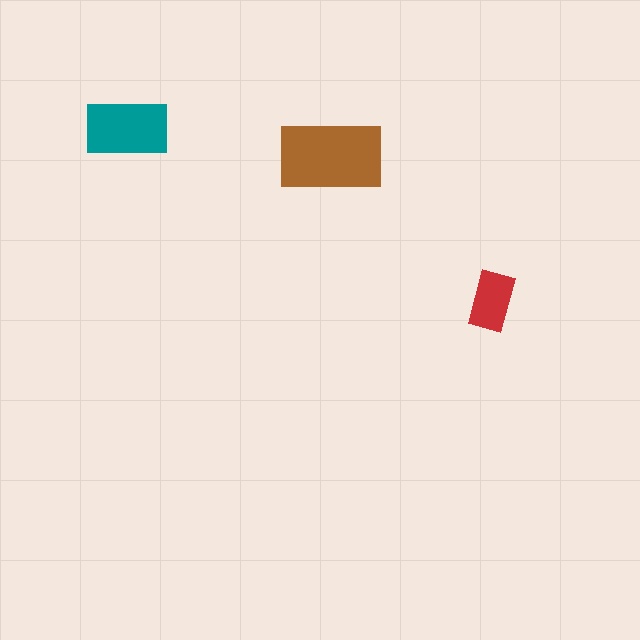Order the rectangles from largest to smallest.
the brown one, the teal one, the red one.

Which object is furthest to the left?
The teal rectangle is leftmost.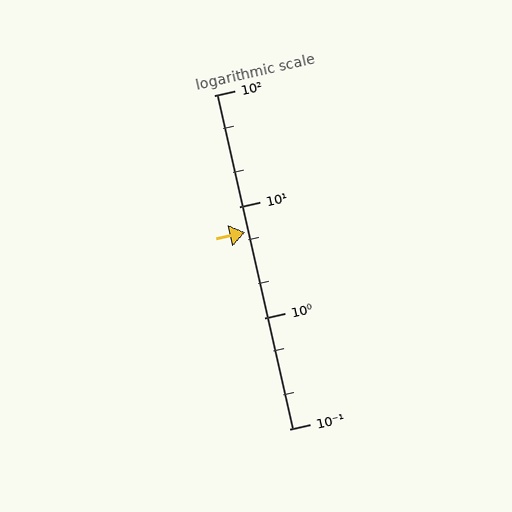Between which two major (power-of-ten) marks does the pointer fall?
The pointer is between 1 and 10.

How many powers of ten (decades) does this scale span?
The scale spans 3 decades, from 0.1 to 100.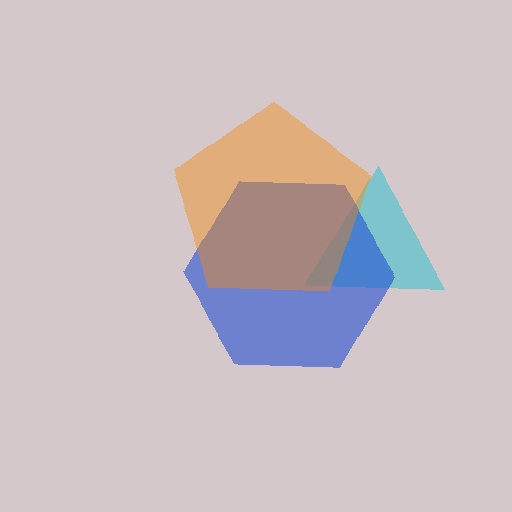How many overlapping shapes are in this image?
There are 3 overlapping shapes in the image.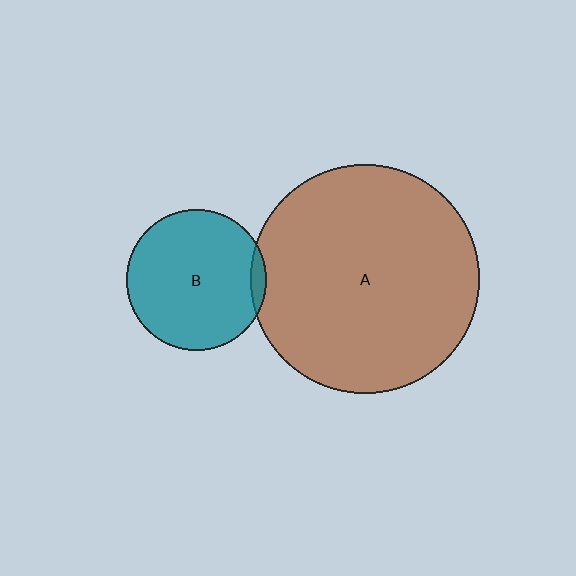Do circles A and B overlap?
Yes.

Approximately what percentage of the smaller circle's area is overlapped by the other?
Approximately 5%.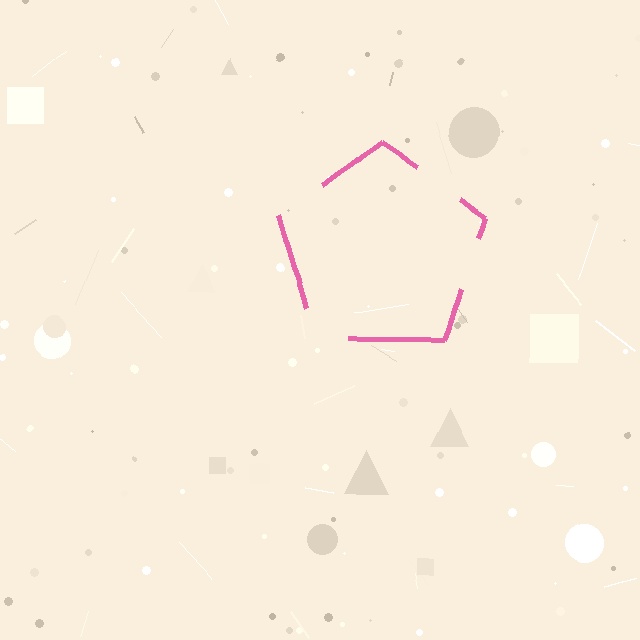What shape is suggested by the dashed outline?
The dashed outline suggests a pentagon.